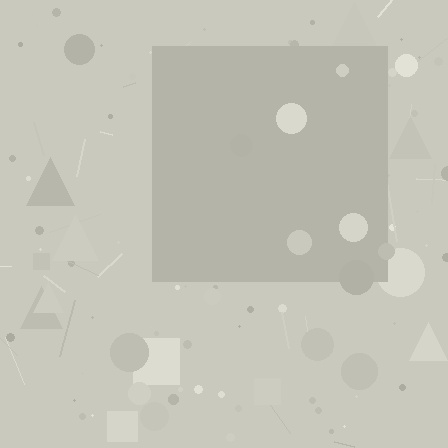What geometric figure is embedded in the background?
A square is embedded in the background.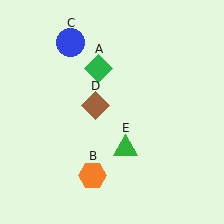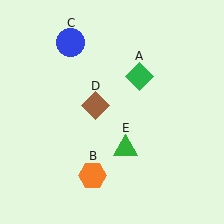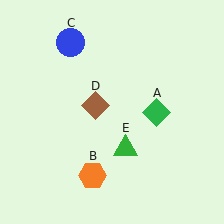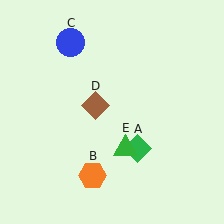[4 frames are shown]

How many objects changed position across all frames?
1 object changed position: green diamond (object A).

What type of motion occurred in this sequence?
The green diamond (object A) rotated clockwise around the center of the scene.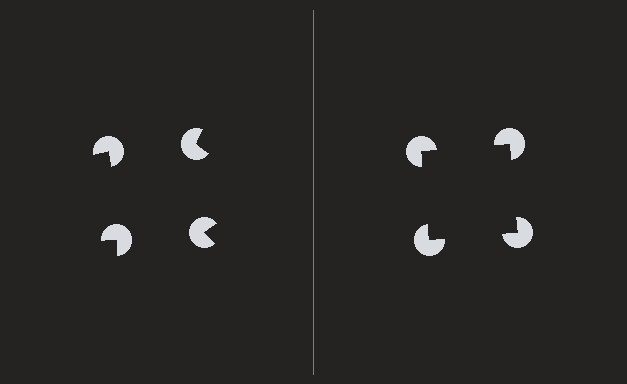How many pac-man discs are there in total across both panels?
8 — 4 on each side.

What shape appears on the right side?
An illusory square.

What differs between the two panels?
The pac-man discs are positioned identically on both sides; only the wedge orientations differ. On the right they align to a square; on the left they are misaligned.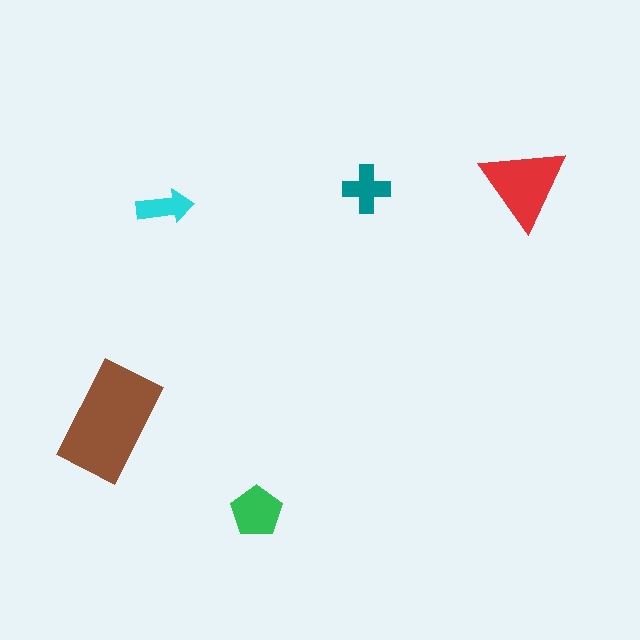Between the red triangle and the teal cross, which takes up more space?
The red triangle.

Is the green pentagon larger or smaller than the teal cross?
Larger.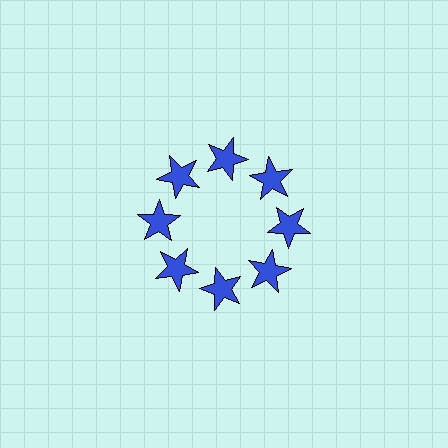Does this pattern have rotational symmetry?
Yes, this pattern has 8-fold rotational symmetry. It looks the same after rotating 45 degrees around the center.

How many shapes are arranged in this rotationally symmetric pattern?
There are 8 shapes, arranged in 8 groups of 1.